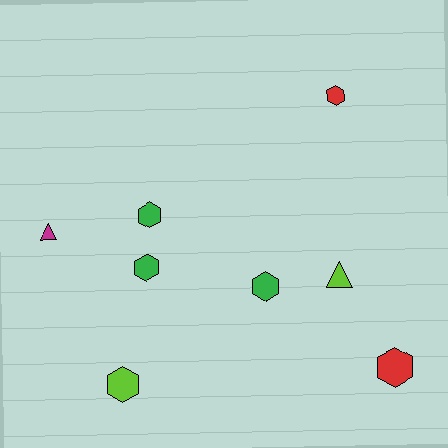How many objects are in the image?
There are 8 objects.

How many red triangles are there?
There are no red triangles.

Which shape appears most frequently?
Hexagon, with 6 objects.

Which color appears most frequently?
Green, with 3 objects.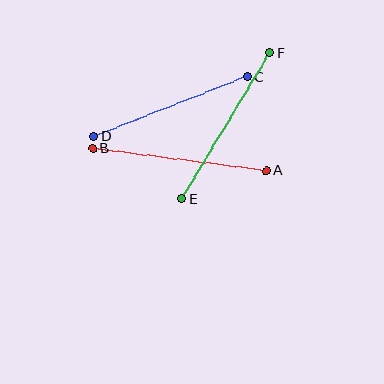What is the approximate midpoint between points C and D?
The midpoint is at approximately (171, 107) pixels.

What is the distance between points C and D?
The distance is approximately 165 pixels.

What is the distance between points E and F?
The distance is approximately 171 pixels.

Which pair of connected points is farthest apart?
Points A and B are farthest apart.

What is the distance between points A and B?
The distance is approximately 175 pixels.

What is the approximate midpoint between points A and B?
The midpoint is at approximately (180, 160) pixels.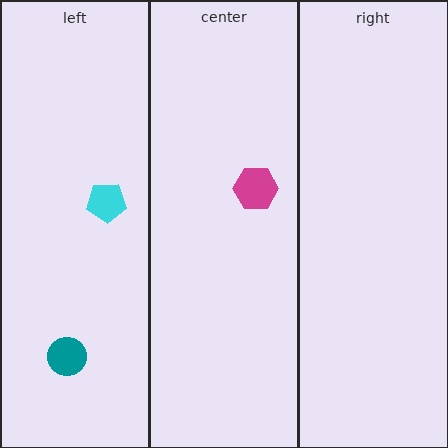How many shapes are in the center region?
1.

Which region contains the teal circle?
The left region.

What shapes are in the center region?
The magenta hexagon.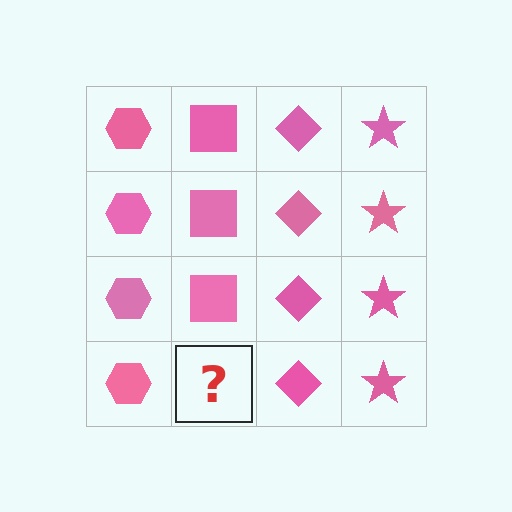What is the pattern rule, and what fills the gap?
The rule is that each column has a consistent shape. The gap should be filled with a pink square.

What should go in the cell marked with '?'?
The missing cell should contain a pink square.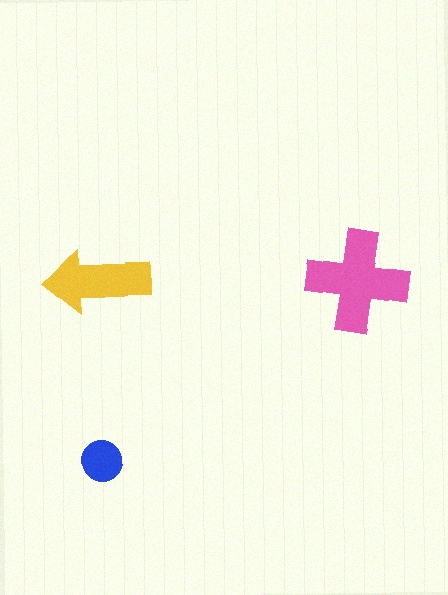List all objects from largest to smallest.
The pink cross, the yellow arrow, the blue circle.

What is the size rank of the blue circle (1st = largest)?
3rd.